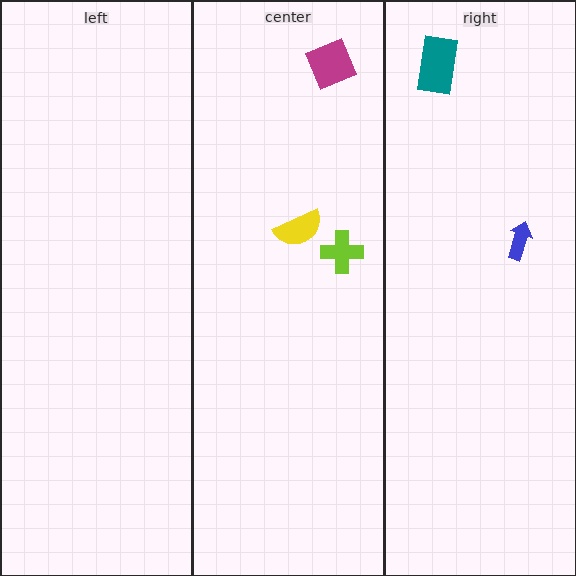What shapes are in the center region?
The lime cross, the yellow semicircle, the magenta diamond.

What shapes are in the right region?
The blue arrow, the teal rectangle.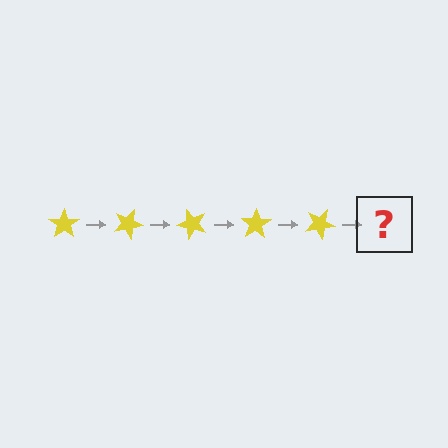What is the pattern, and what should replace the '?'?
The pattern is that the star rotates 25 degrees each step. The '?' should be a yellow star rotated 125 degrees.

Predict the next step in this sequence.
The next step is a yellow star rotated 125 degrees.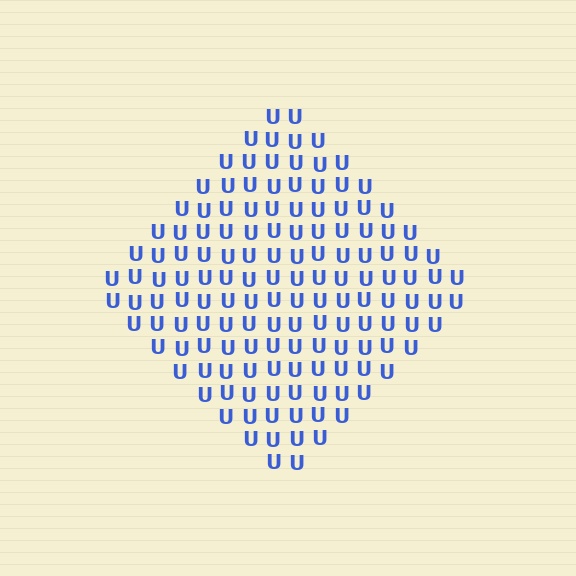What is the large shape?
The large shape is a diamond.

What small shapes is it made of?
It is made of small letter U's.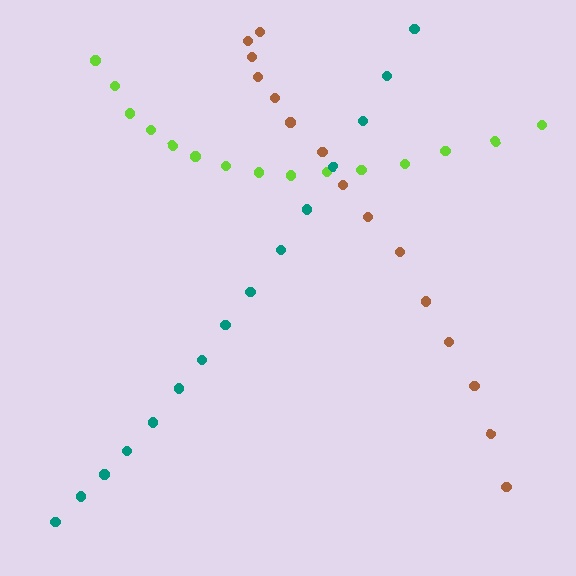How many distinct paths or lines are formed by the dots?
There are 3 distinct paths.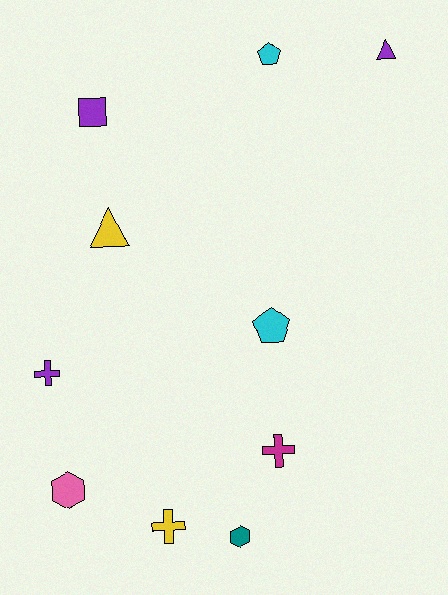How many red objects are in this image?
There are no red objects.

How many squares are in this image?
There is 1 square.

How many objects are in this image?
There are 10 objects.